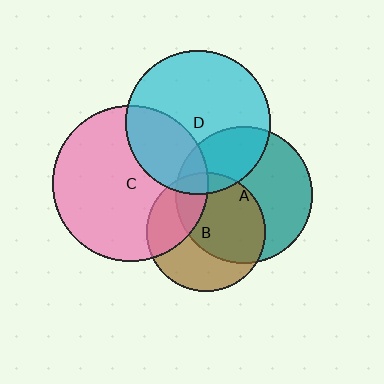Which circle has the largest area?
Circle C (pink).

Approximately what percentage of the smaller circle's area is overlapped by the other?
Approximately 15%.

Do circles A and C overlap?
Yes.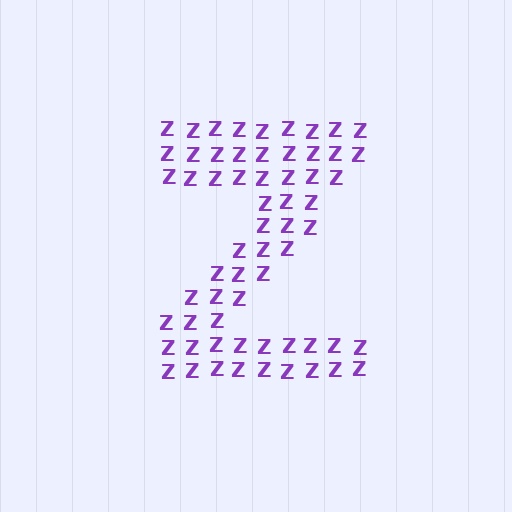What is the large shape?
The large shape is the letter Z.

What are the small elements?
The small elements are letter Z's.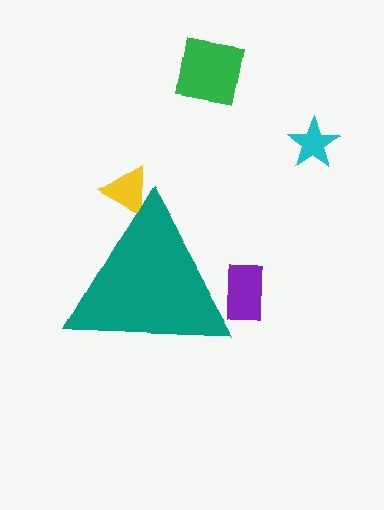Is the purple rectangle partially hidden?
Yes, the purple rectangle is partially hidden behind the teal triangle.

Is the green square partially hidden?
No, the green square is fully visible.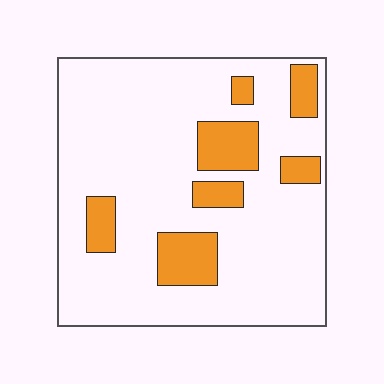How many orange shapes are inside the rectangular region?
7.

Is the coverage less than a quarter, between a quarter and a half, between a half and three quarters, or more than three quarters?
Less than a quarter.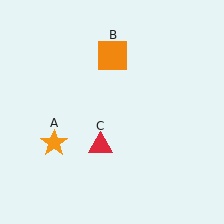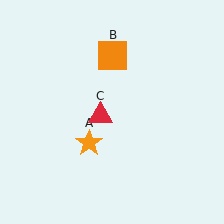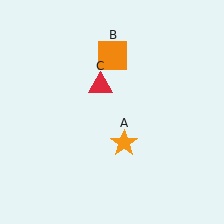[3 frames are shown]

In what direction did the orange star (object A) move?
The orange star (object A) moved right.